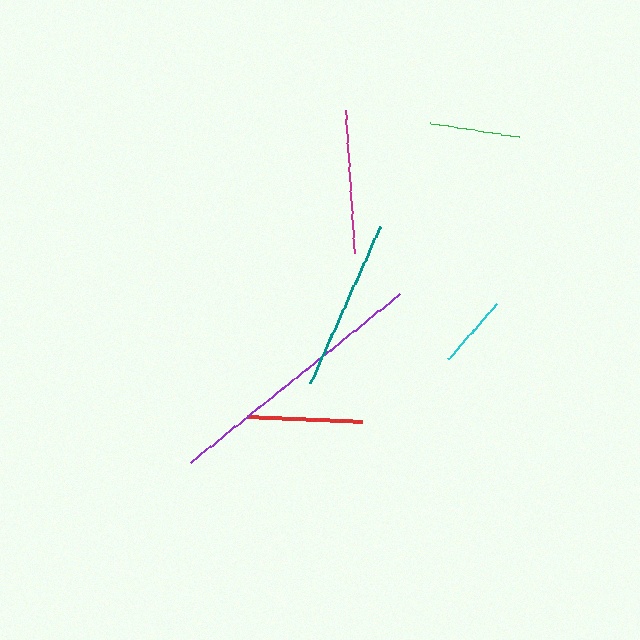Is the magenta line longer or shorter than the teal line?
The teal line is longer than the magenta line.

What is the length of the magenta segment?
The magenta segment is approximately 144 pixels long.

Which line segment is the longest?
The purple line is the longest at approximately 268 pixels.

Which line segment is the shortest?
The cyan line is the shortest at approximately 73 pixels.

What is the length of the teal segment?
The teal segment is approximately 172 pixels long.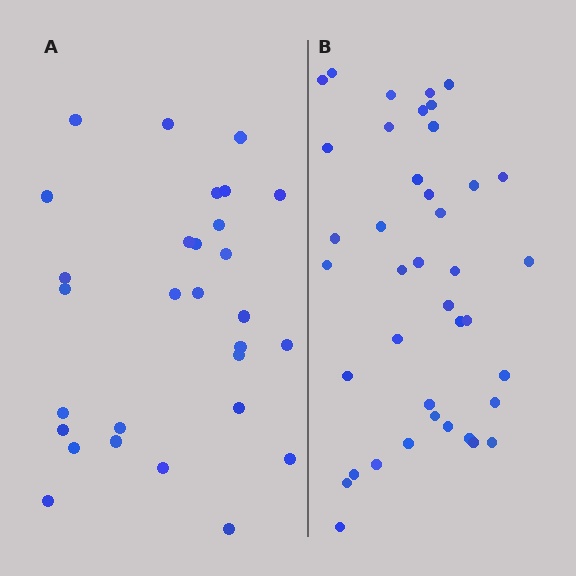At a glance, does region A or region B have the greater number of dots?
Region B (the right region) has more dots.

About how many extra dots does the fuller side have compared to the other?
Region B has roughly 12 or so more dots than region A.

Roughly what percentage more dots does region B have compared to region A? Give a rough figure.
About 40% more.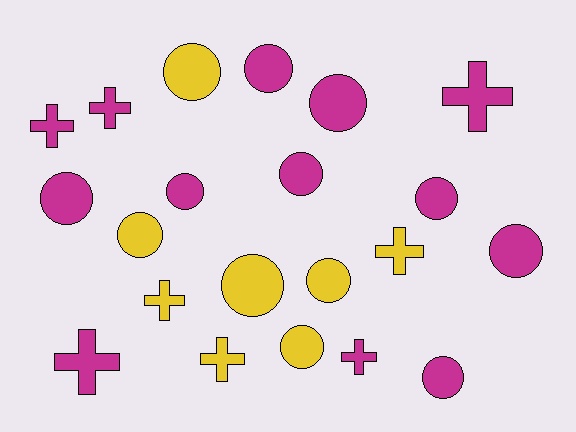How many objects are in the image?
There are 21 objects.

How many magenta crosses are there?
There are 5 magenta crosses.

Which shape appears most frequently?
Circle, with 13 objects.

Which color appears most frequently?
Magenta, with 13 objects.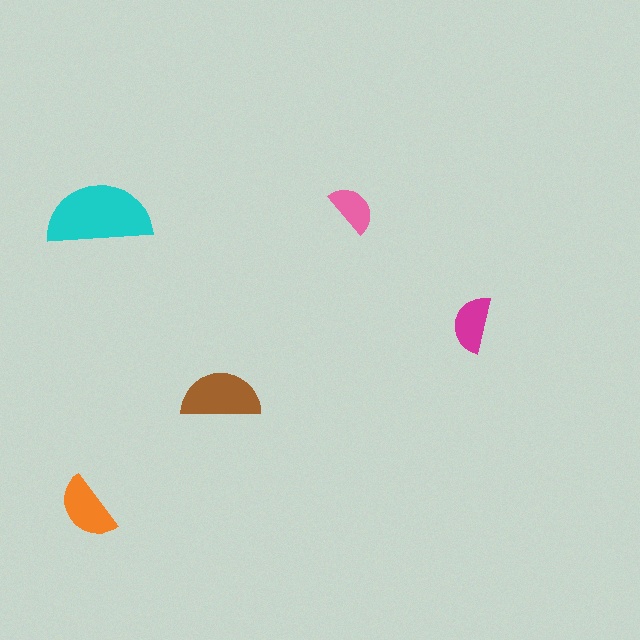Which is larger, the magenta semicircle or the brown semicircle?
The brown one.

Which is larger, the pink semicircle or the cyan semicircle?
The cyan one.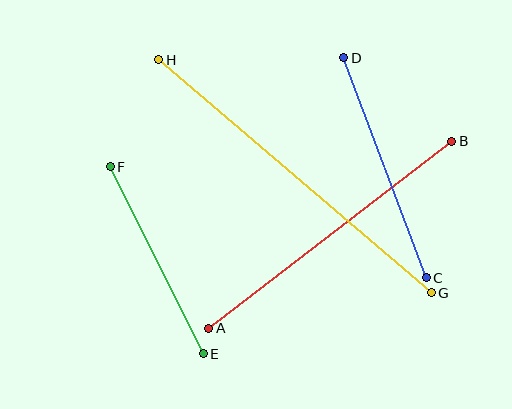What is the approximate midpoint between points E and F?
The midpoint is at approximately (157, 260) pixels.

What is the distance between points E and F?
The distance is approximately 209 pixels.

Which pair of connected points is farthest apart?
Points G and H are farthest apart.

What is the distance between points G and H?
The distance is approximately 359 pixels.